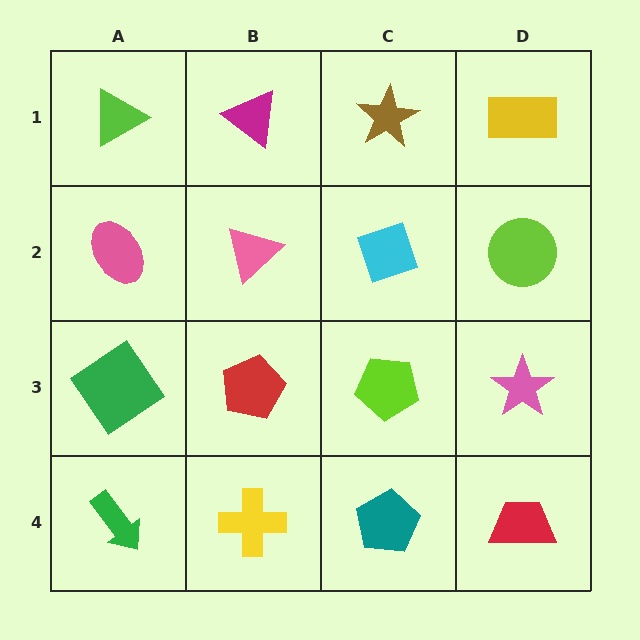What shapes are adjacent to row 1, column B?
A pink triangle (row 2, column B), a lime triangle (row 1, column A), a brown star (row 1, column C).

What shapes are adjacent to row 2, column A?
A lime triangle (row 1, column A), a green diamond (row 3, column A), a pink triangle (row 2, column B).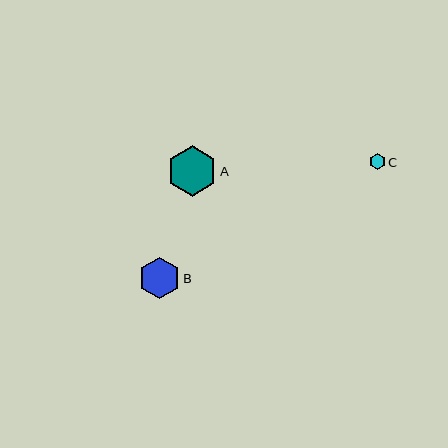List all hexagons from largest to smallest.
From largest to smallest: A, B, C.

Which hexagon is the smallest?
Hexagon C is the smallest with a size of approximately 16 pixels.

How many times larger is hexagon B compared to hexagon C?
Hexagon B is approximately 2.6 times the size of hexagon C.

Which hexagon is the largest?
Hexagon A is the largest with a size of approximately 51 pixels.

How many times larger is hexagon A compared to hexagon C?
Hexagon A is approximately 3.1 times the size of hexagon C.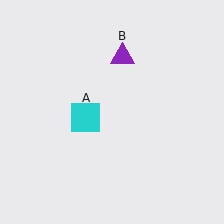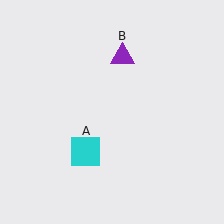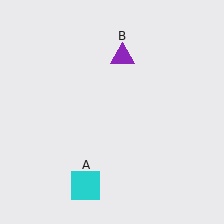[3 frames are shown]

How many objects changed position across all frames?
1 object changed position: cyan square (object A).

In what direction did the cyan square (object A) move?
The cyan square (object A) moved down.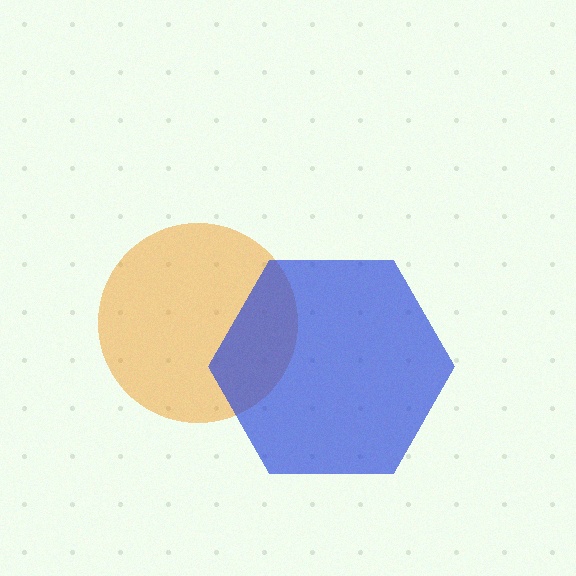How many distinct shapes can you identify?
There are 2 distinct shapes: an orange circle, a blue hexagon.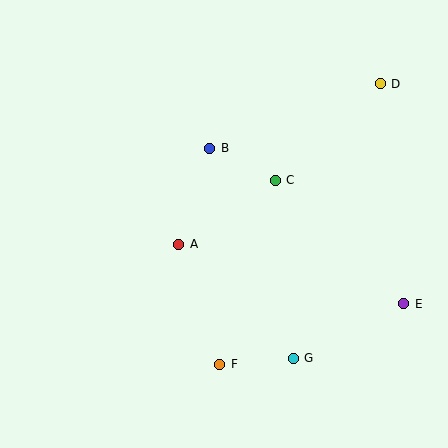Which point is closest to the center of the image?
Point A at (179, 244) is closest to the center.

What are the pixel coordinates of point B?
Point B is at (210, 148).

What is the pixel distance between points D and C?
The distance between D and C is 143 pixels.